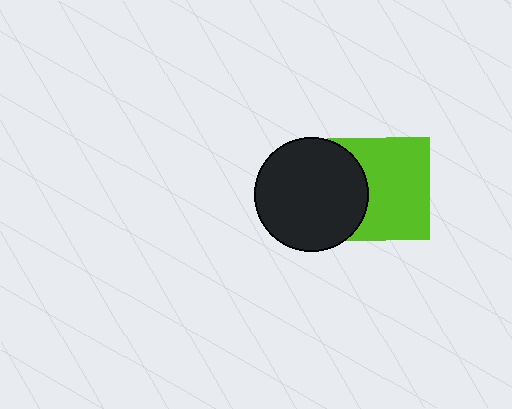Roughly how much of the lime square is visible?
Most of it is visible (roughly 69%).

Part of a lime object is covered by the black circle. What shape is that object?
It is a square.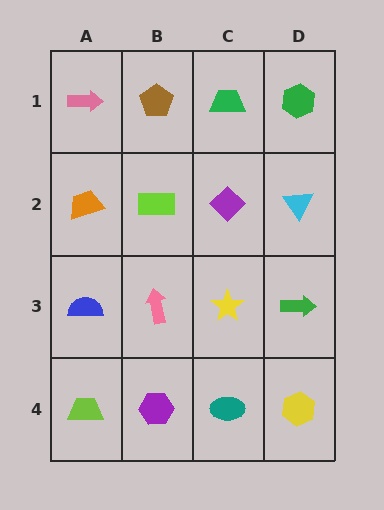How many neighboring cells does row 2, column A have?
3.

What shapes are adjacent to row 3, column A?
An orange trapezoid (row 2, column A), a lime trapezoid (row 4, column A), a pink arrow (row 3, column B).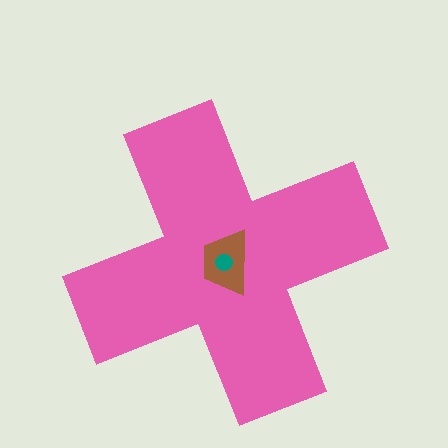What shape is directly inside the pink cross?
The brown trapezoid.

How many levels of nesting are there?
3.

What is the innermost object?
The teal circle.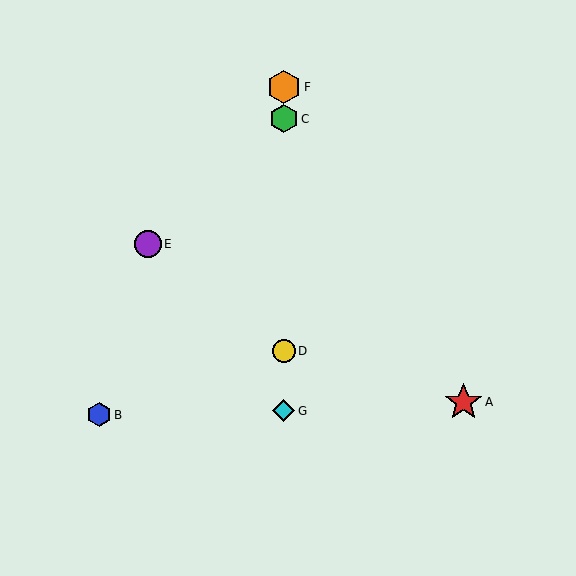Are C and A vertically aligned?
No, C is at x≈284 and A is at x≈464.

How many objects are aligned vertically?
4 objects (C, D, F, G) are aligned vertically.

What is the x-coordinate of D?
Object D is at x≈284.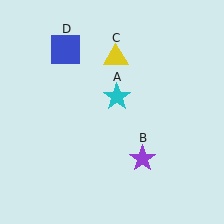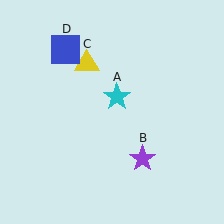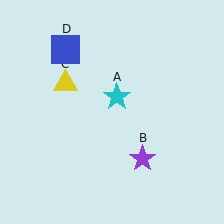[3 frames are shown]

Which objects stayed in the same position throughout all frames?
Cyan star (object A) and purple star (object B) and blue square (object D) remained stationary.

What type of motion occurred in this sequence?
The yellow triangle (object C) rotated counterclockwise around the center of the scene.